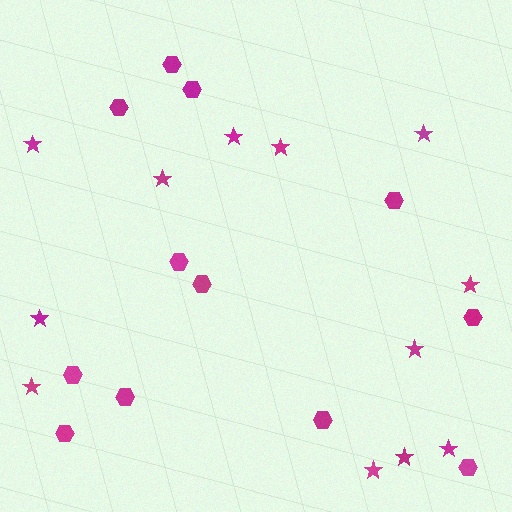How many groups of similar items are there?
There are 2 groups: one group of hexagons (12) and one group of stars (12).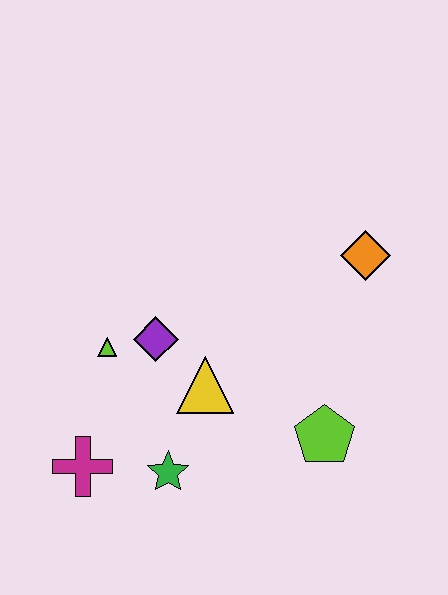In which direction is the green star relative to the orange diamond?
The green star is below the orange diamond.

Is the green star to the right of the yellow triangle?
No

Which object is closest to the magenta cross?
The green star is closest to the magenta cross.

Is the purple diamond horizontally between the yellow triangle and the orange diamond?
No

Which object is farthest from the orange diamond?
The magenta cross is farthest from the orange diamond.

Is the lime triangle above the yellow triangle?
Yes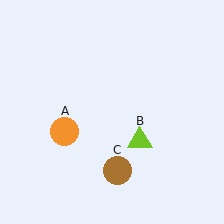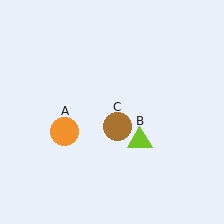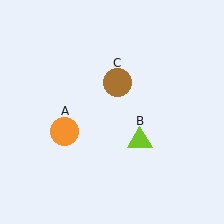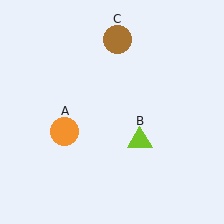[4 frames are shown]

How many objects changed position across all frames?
1 object changed position: brown circle (object C).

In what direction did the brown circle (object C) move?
The brown circle (object C) moved up.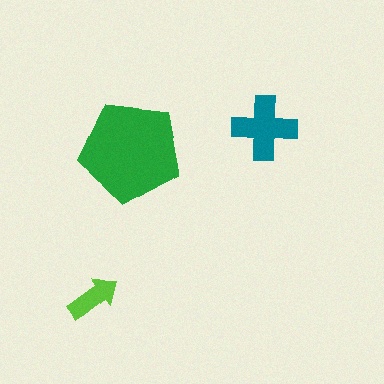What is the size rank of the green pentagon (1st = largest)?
1st.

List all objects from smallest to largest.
The lime arrow, the teal cross, the green pentagon.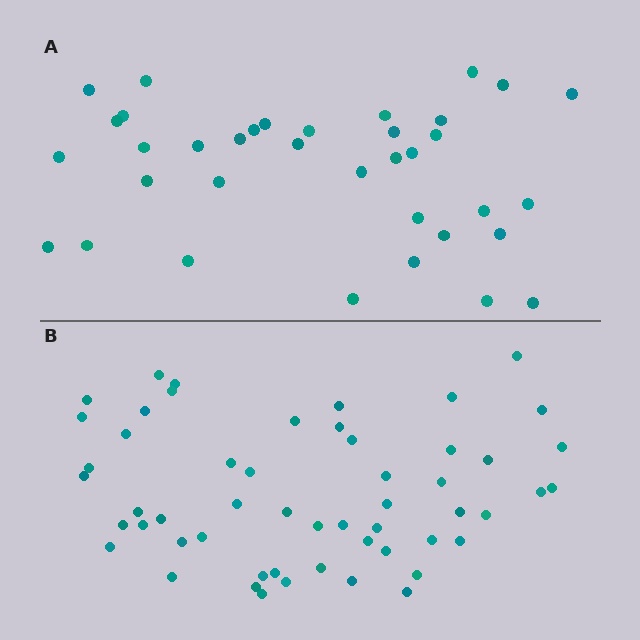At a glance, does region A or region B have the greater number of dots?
Region B (the bottom region) has more dots.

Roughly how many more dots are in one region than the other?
Region B has approximately 20 more dots than region A.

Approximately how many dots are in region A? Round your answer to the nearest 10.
About 40 dots. (The exact count is 36, which rounds to 40.)